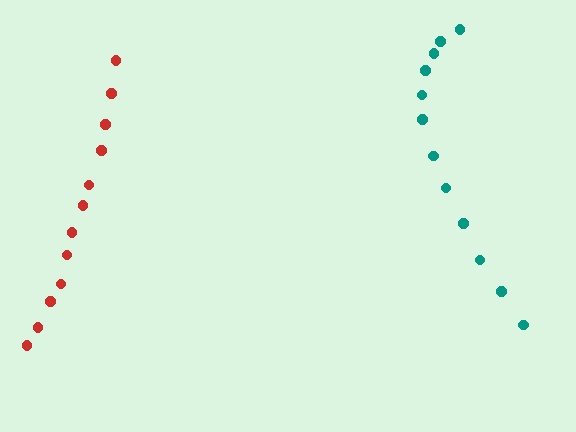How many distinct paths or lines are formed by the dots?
There are 2 distinct paths.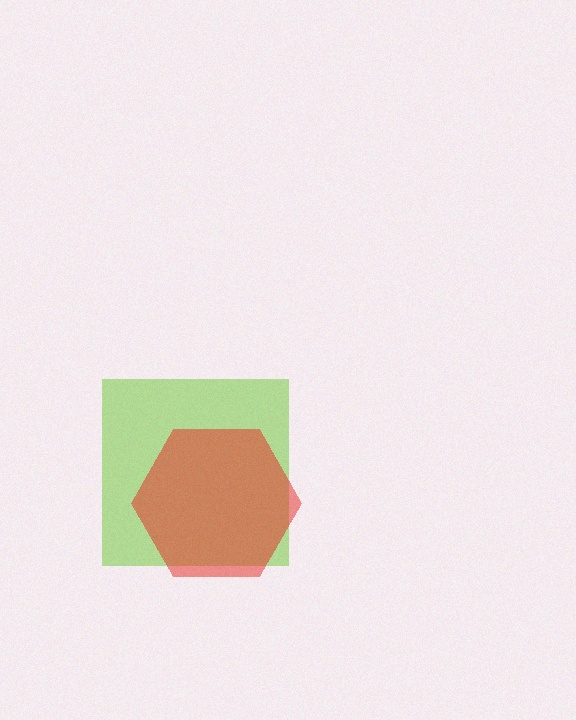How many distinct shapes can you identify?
There are 2 distinct shapes: a lime square, a red hexagon.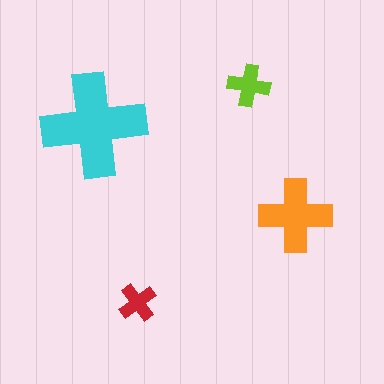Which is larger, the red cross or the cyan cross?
The cyan one.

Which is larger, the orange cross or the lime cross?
The orange one.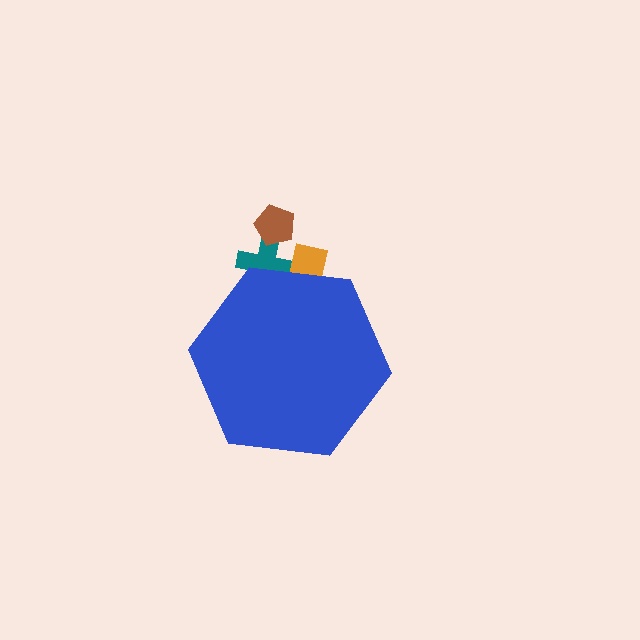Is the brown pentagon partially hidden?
No, the brown pentagon is fully visible.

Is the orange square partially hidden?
Yes, the orange square is partially hidden behind the blue hexagon.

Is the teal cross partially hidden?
Yes, the teal cross is partially hidden behind the blue hexagon.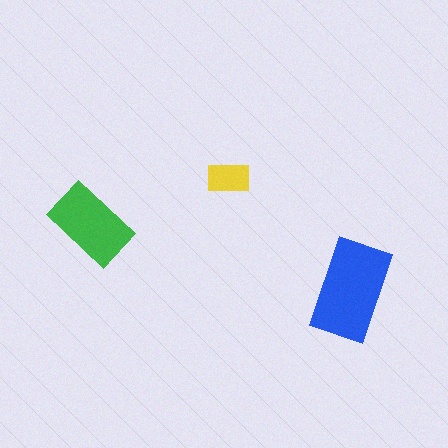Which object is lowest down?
The blue rectangle is bottommost.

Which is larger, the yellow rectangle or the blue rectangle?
The blue one.